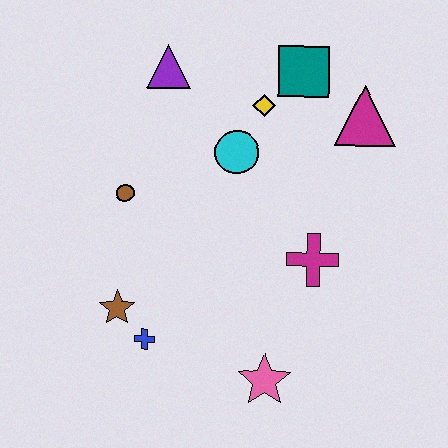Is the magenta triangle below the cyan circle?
No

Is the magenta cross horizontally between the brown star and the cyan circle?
No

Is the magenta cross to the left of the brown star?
No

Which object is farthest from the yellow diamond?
The pink star is farthest from the yellow diamond.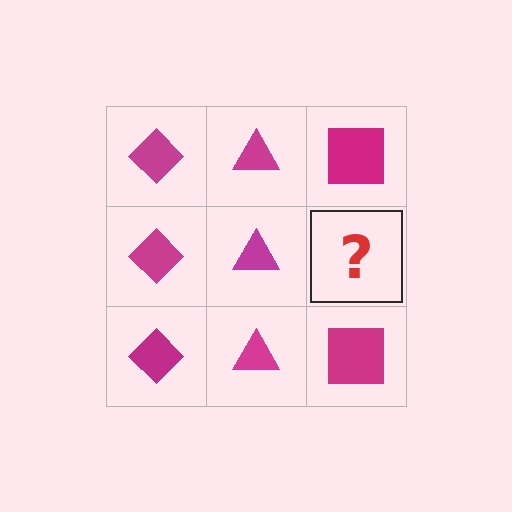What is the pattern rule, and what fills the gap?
The rule is that each column has a consistent shape. The gap should be filled with a magenta square.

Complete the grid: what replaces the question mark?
The question mark should be replaced with a magenta square.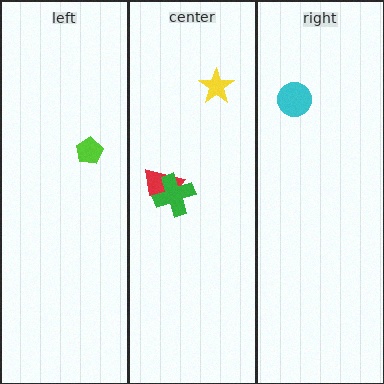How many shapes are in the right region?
1.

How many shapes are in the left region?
1.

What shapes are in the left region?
The lime pentagon.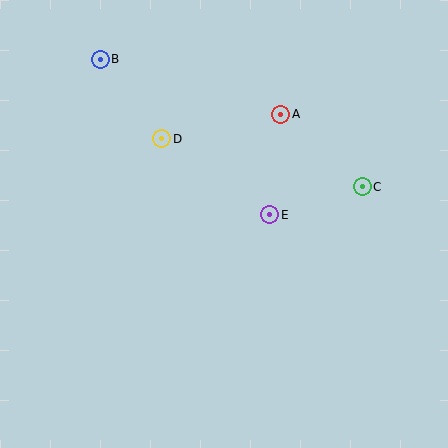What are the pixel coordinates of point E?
Point E is at (270, 215).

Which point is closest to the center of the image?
Point E at (270, 215) is closest to the center.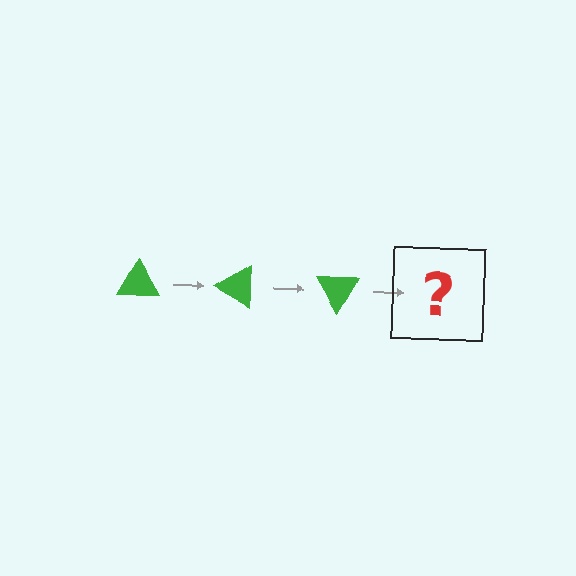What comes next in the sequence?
The next element should be a green triangle rotated 90 degrees.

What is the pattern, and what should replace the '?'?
The pattern is that the triangle rotates 30 degrees each step. The '?' should be a green triangle rotated 90 degrees.